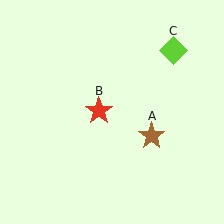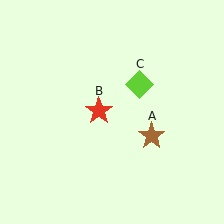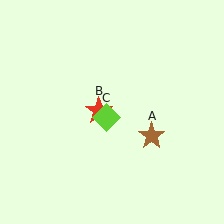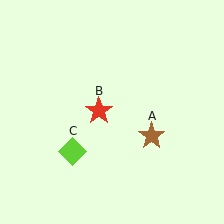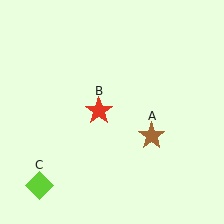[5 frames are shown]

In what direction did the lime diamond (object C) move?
The lime diamond (object C) moved down and to the left.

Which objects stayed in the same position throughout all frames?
Brown star (object A) and red star (object B) remained stationary.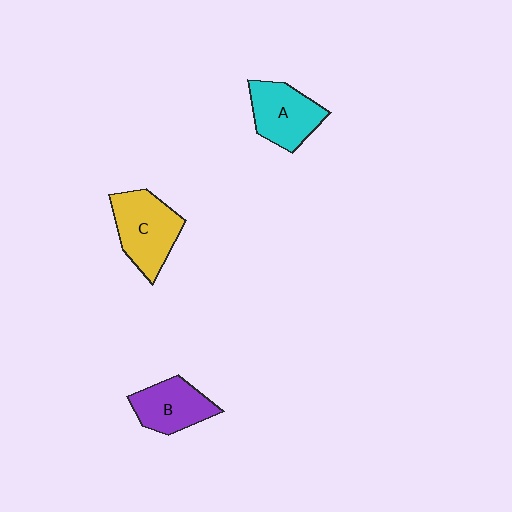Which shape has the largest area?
Shape C (yellow).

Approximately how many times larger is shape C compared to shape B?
Approximately 1.3 times.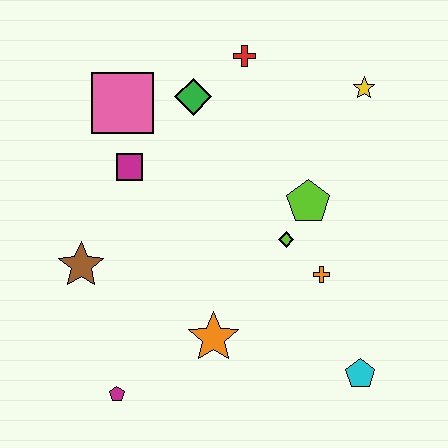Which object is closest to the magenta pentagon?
The orange star is closest to the magenta pentagon.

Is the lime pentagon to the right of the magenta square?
Yes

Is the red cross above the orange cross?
Yes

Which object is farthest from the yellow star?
The magenta pentagon is farthest from the yellow star.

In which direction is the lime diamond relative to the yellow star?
The lime diamond is below the yellow star.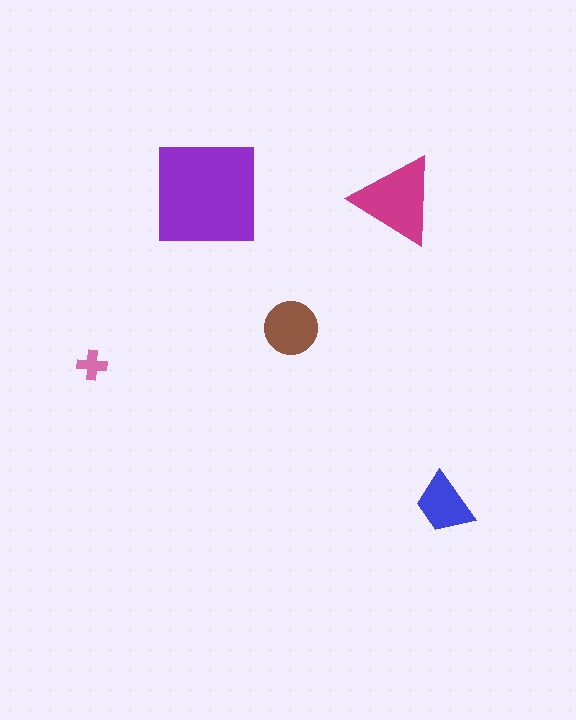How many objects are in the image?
There are 5 objects in the image.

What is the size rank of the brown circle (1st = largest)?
3rd.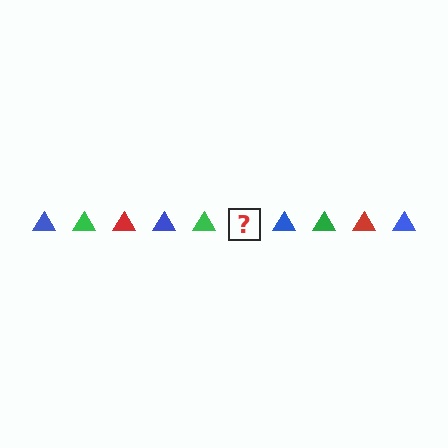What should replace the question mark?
The question mark should be replaced with a red triangle.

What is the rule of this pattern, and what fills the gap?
The rule is that the pattern cycles through blue, green, red triangles. The gap should be filled with a red triangle.